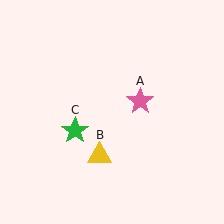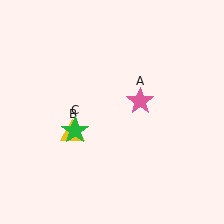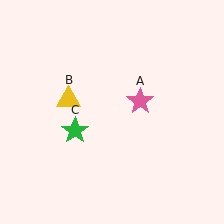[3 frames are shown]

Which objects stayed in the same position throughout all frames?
Pink star (object A) and green star (object C) remained stationary.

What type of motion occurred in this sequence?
The yellow triangle (object B) rotated clockwise around the center of the scene.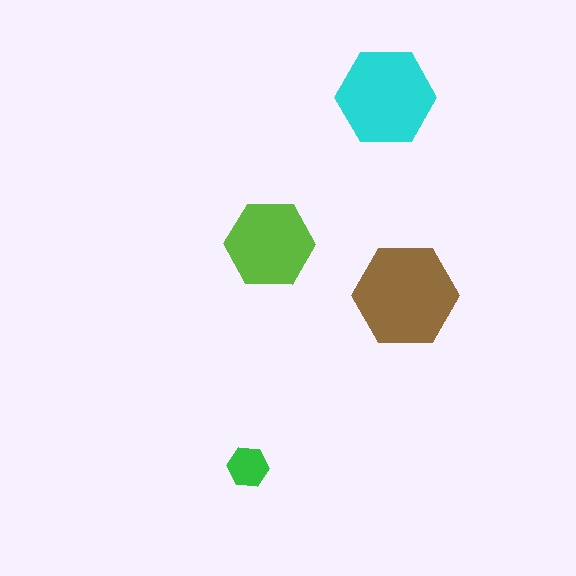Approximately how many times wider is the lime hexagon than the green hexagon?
About 2 times wider.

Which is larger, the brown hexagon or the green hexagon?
The brown one.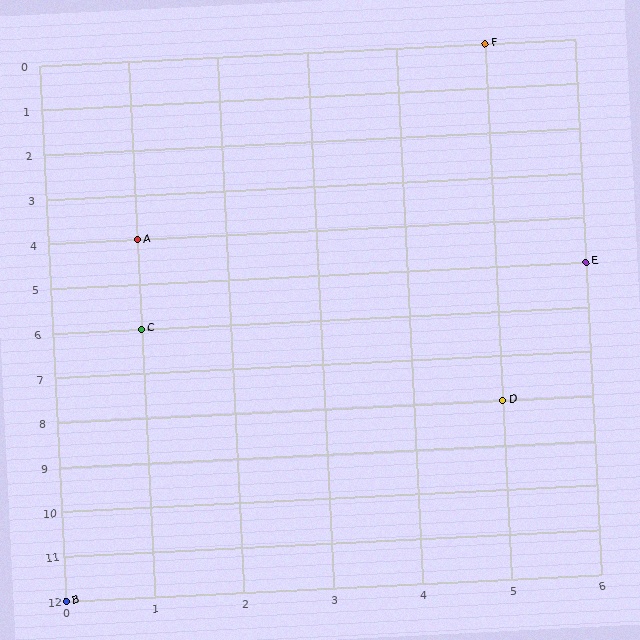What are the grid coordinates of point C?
Point C is at grid coordinates (1, 6).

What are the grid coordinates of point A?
Point A is at grid coordinates (1, 4).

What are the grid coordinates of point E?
Point E is at grid coordinates (6, 5).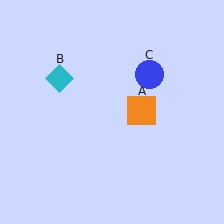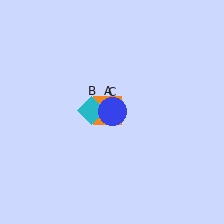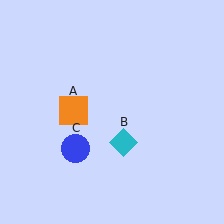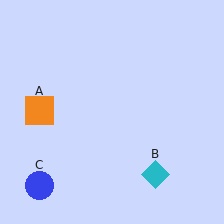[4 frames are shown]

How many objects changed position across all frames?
3 objects changed position: orange square (object A), cyan diamond (object B), blue circle (object C).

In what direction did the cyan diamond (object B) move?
The cyan diamond (object B) moved down and to the right.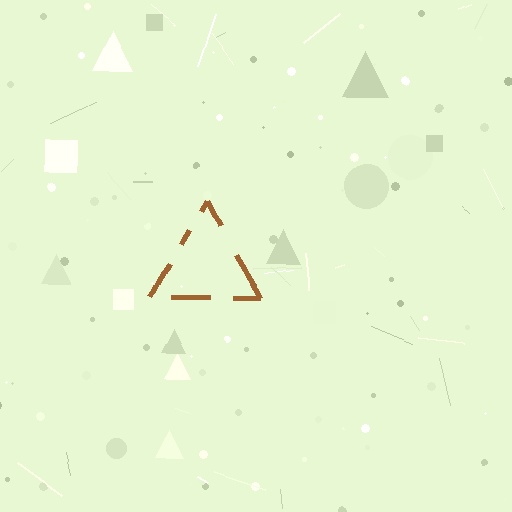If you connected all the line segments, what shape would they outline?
They would outline a triangle.